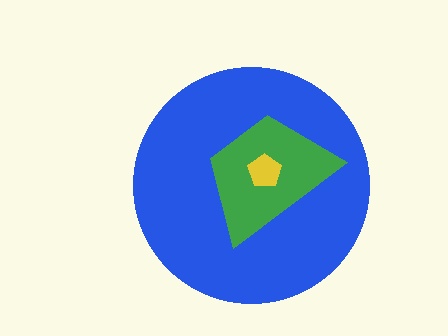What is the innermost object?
The yellow pentagon.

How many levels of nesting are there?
3.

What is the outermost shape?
The blue circle.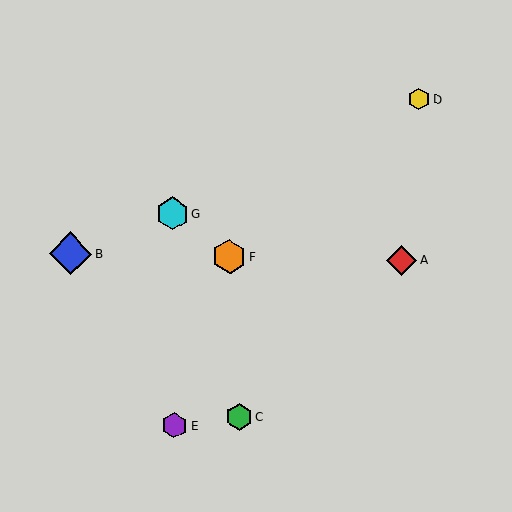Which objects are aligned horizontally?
Objects A, B, F are aligned horizontally.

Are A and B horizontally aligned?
Yes, both are at y≈260.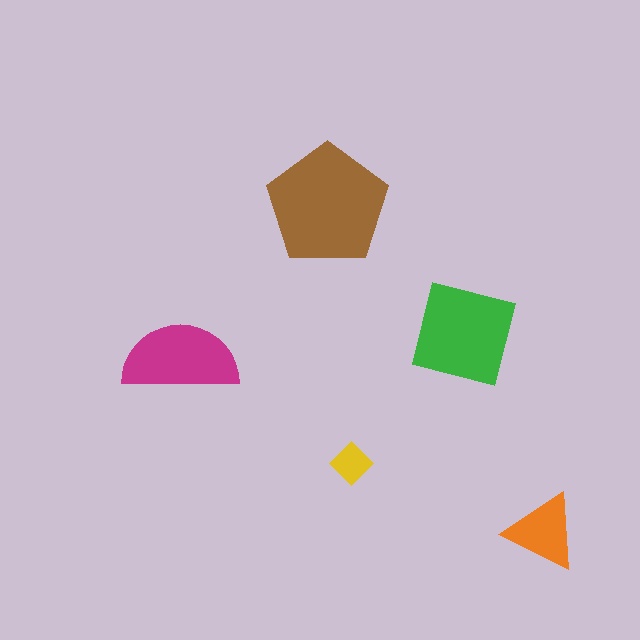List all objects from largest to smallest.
The brown pentagon, the green square, the magenta semicircle, the orange triangle, the yellow diamond.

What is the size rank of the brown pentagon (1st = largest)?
1st.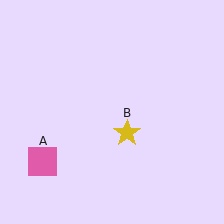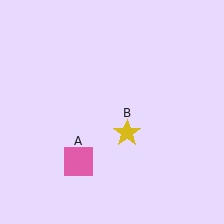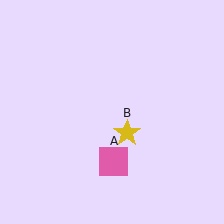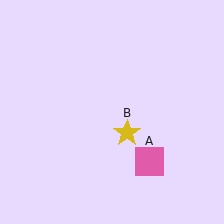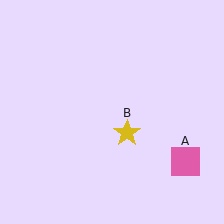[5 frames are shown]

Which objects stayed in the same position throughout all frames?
Yellow star (object B) remained stationary.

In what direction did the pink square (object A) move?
The pink square (object A) moved right.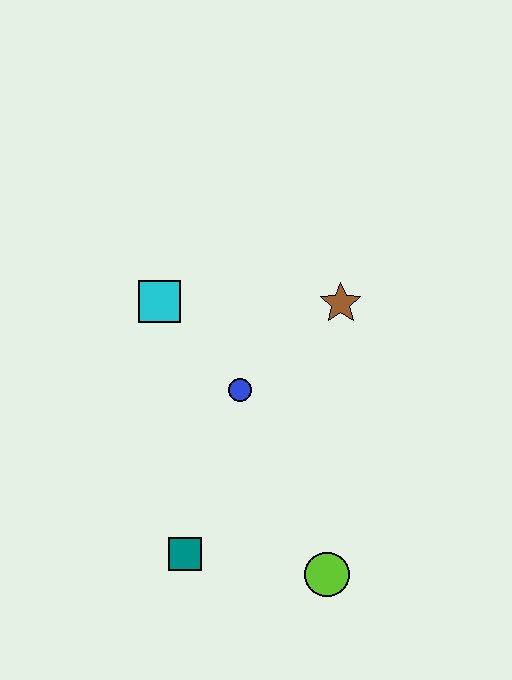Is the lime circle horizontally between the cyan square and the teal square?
No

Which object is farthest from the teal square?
The brown star is farthest from the teal square.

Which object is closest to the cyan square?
The blue circle is closest to the cyan square.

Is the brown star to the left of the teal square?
No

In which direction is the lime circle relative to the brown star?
The lime circle is below the brown star.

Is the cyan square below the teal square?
No